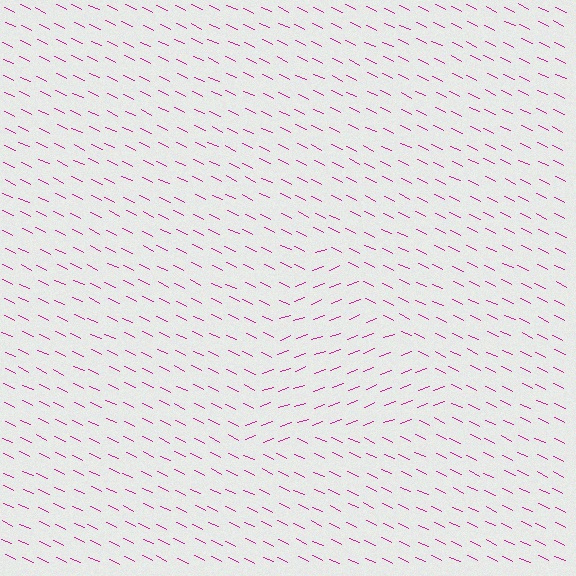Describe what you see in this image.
The image is filled with small magenta line segments. A triangle region in the image has lines oriented differently from the surrounding lines, creating a visible texture boundary.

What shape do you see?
I see a triangle.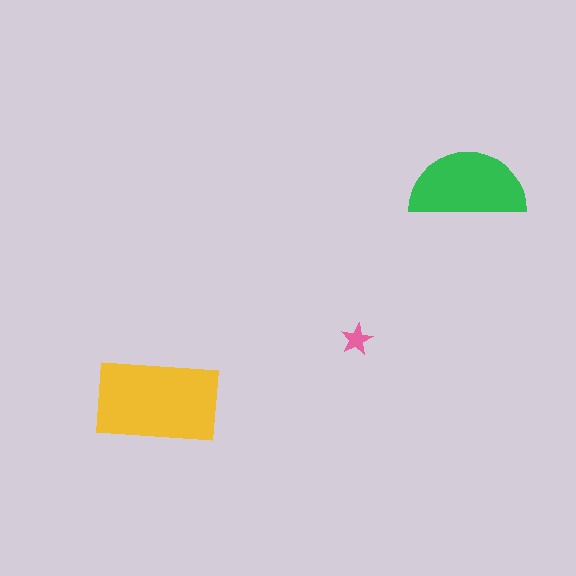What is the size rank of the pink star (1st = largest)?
3rd.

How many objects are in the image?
There are 3 objects in the image.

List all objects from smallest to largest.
The pink star, the green semicircle, the yellow rectangle.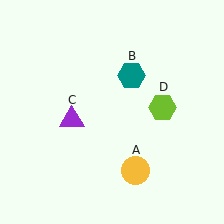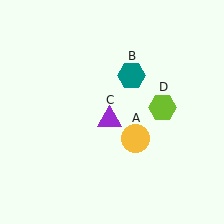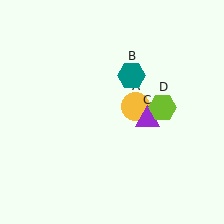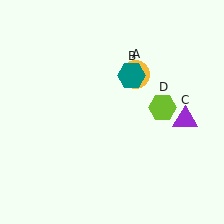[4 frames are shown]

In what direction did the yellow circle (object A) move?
The yellow circle (object A) moved up.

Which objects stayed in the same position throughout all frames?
Teal hexagon (object B) and lime hexagon (object D) remained stationary.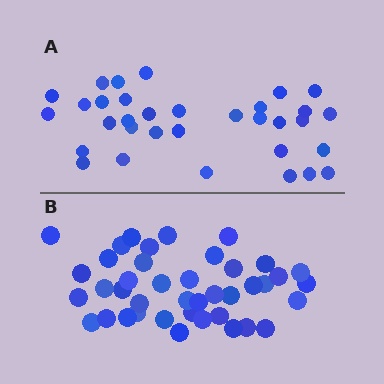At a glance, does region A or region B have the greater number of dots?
Region B (the bottom region) has more dots.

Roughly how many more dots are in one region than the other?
Region B has roughly 8 or so more dots than region A.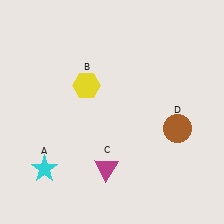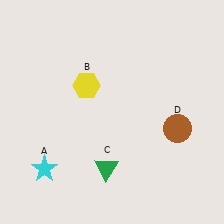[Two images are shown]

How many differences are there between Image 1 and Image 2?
There is 1 difference between the two images.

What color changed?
The triangle (C) changed from magenta in Image 1 to green in Image 2.